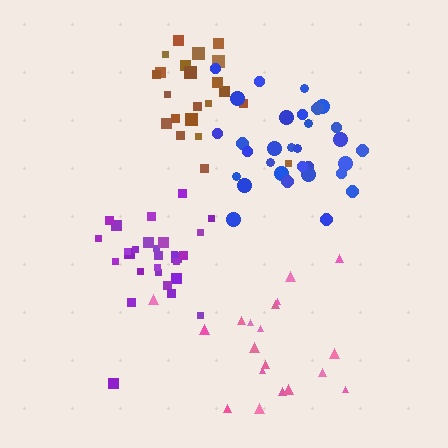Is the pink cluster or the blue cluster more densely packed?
Blue.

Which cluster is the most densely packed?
Purple.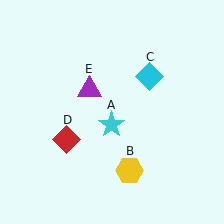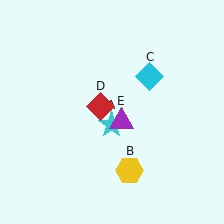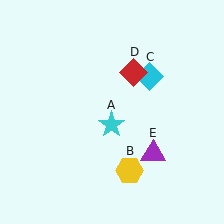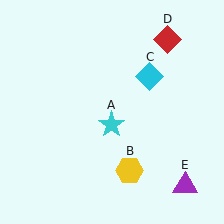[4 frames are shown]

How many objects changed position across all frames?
2 objects changed position: red diamond (object D), purple triangle (object E).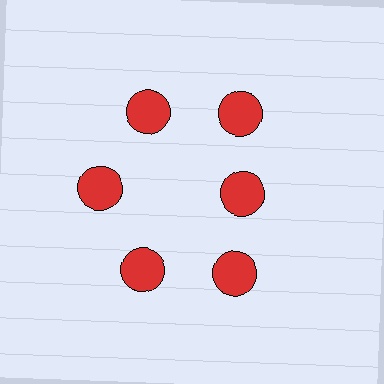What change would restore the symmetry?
The symmetry would be restored by moving it outward, back onto the ring so that all 6 circles sit at equal angles and equal distance from the center.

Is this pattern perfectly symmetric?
No. The 6 red circles are arranged in a ring, but one element near the 3 o'clock position is pulled inward toward the center, breaking the 6-fold rotational symmetry.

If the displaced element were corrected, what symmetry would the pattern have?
It would have 6-fold rotational symmetry — the pattern would map onto itself every 60 degrees.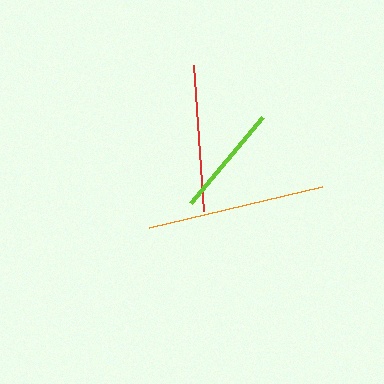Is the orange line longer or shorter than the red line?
The orange line is longer than the red line.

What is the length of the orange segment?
The orange segment is approximately 178 pixels long.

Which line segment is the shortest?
The lime line is the shortest at approximately 111 pixels.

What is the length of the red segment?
The red segment is approximately 147 pixels long.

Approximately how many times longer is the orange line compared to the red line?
The orange line is approximately 1.2 times the length of the red line.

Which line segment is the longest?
The orange line is the longest at approximately 178 pixels.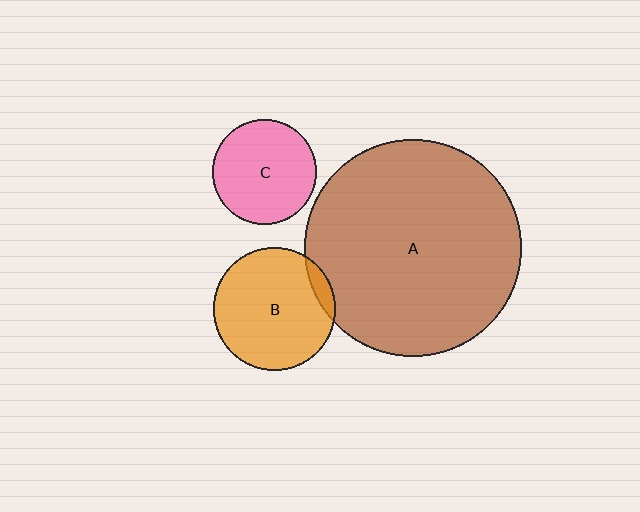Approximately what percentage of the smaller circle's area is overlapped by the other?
Approximately 10%.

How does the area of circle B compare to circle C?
Approximately 1.4 times.